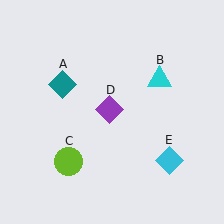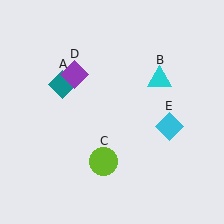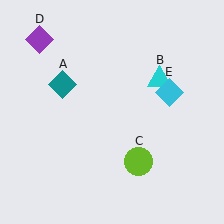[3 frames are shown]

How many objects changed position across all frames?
3 objects changed position: lime circle (object C), purple diamond (object D), cyan diamond (object E).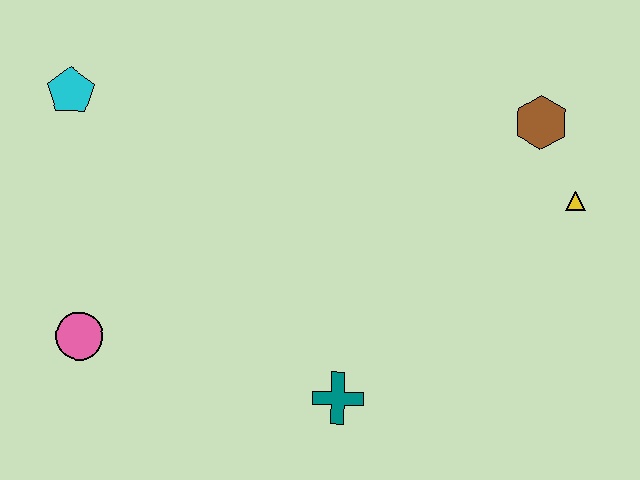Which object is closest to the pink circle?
The cyan pentagon is closest to the pink circle.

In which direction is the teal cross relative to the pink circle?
The teal cross is to the right of the pink circle.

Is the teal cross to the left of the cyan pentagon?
No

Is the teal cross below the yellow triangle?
Yes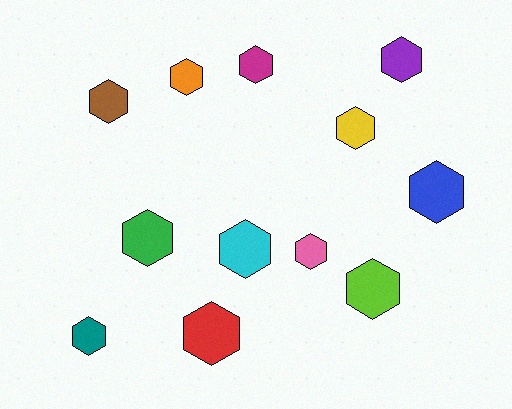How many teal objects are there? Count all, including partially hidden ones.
There is 1 teal object.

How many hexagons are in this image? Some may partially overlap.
There are 12 hexagons.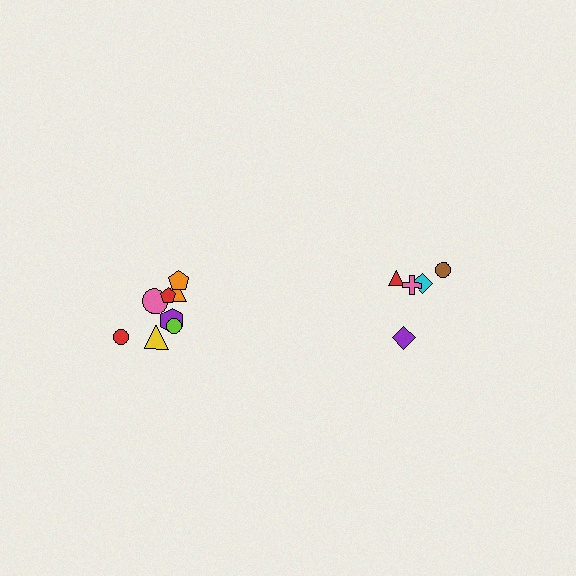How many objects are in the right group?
There are 5 objects.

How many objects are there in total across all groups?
There are 13 objects.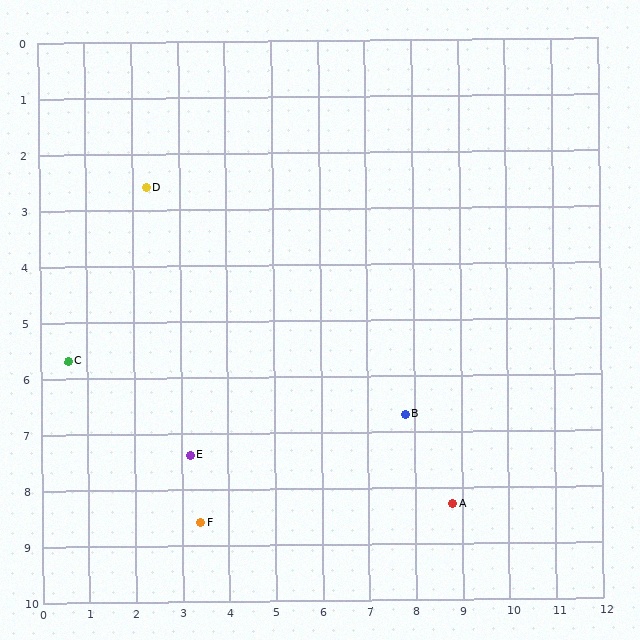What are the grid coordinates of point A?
Point A is at approximately (8.8, 8.3).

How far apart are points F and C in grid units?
Points F and C are about 4.0 grid units apart.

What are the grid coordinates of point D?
Point D is at approximately (2.3, 2.6).